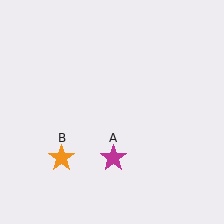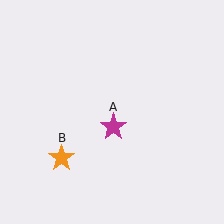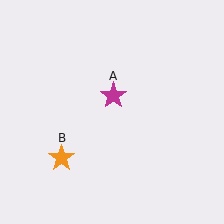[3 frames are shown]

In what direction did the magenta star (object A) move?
The magenta star (object A) moved up.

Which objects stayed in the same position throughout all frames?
Orange star (object B) remained stationary.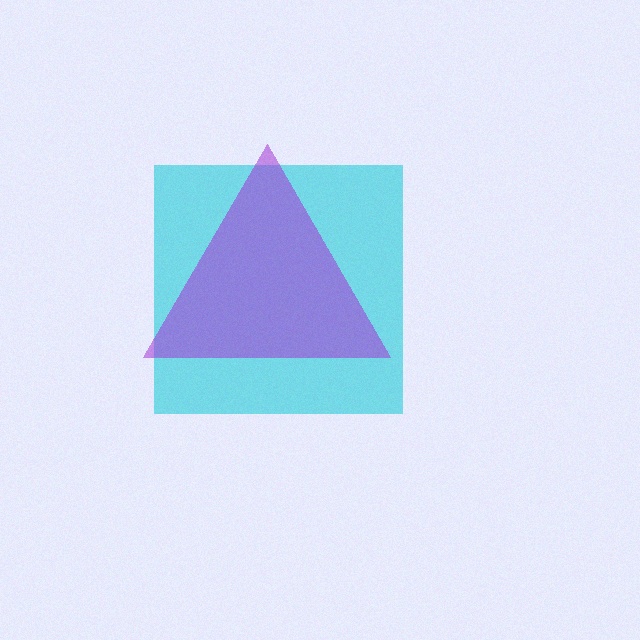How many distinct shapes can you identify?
There are 2 distinct shapes: a cyan square, a purple triangle.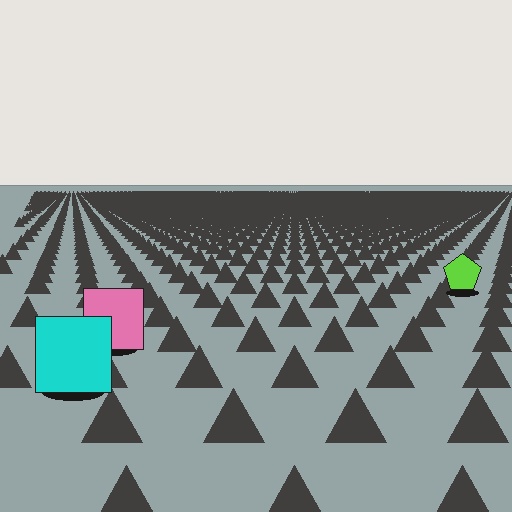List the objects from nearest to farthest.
From nearest to farthest: the cyan square, the pink square, the lime pentagon.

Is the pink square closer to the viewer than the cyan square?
No. The cyan square is closer — you can tell from the texture gradient: the ground texture is coarser near it.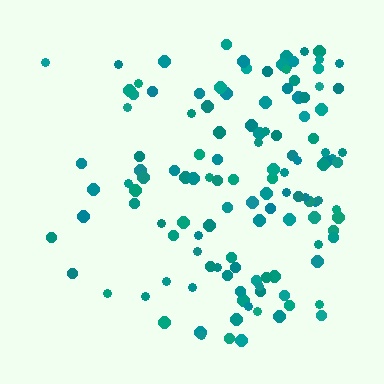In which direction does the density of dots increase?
From left to right, with the right side densest.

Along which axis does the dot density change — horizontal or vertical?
Horizontal.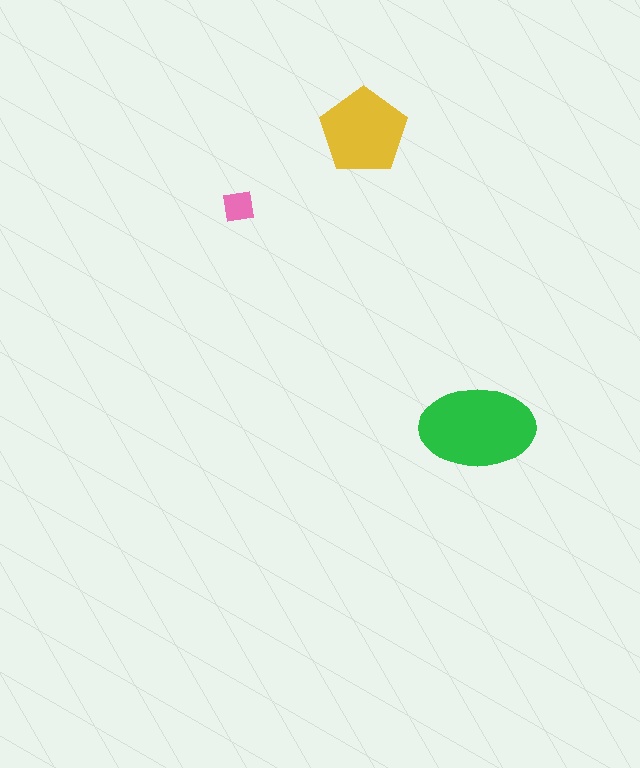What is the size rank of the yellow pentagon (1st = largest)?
2nd.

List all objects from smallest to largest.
The pink square, the yellow pentagon, the green ellipse.